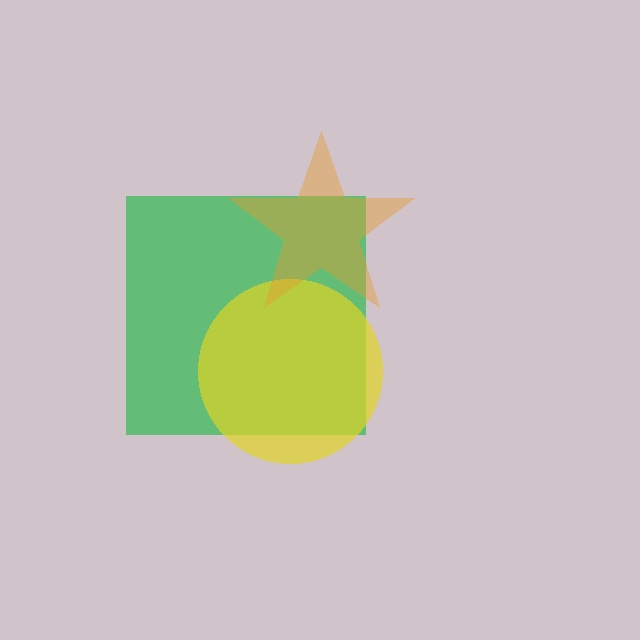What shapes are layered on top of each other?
The layered shapes are: a green square, a yellow circle, an orange star.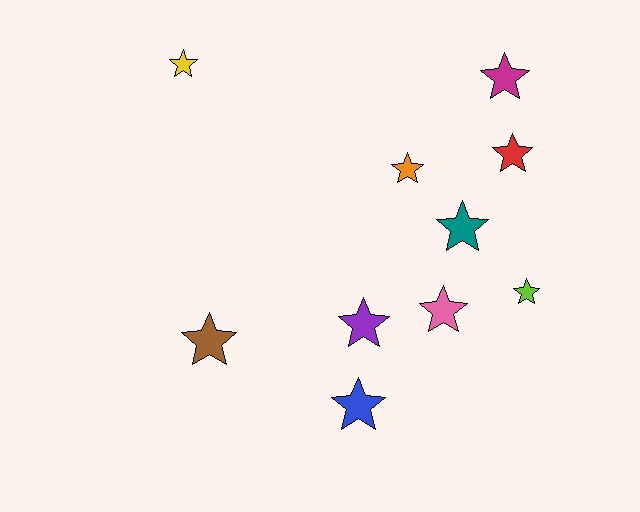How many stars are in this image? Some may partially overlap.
There are 10 stars.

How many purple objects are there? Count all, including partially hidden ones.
There is 1 purple object.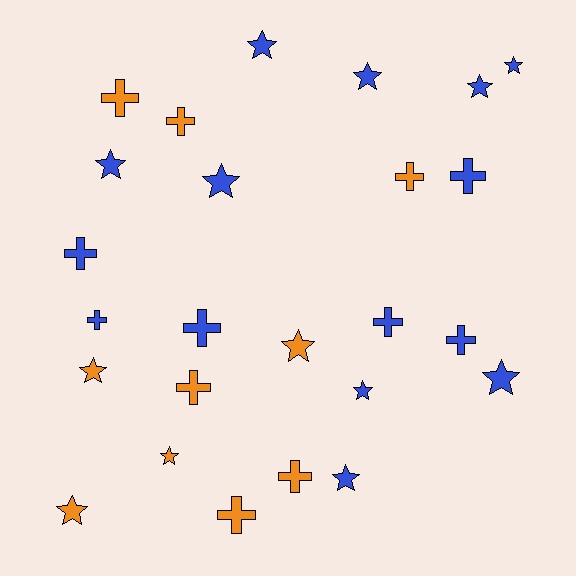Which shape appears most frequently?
Star, with 13 objects.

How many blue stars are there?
There are 9 blue stars.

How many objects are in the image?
There are 25 objects.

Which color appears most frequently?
Blue, with 15 objects.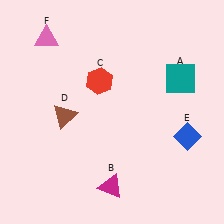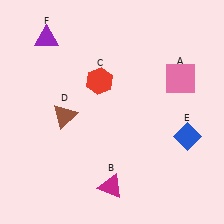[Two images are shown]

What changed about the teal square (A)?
In Image 1, A is teal. In Image 2, it changed to pink.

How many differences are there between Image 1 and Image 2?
There are 2 differences between the two images.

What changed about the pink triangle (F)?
In Image 1, F is pink. In Image 2, it changed to purple.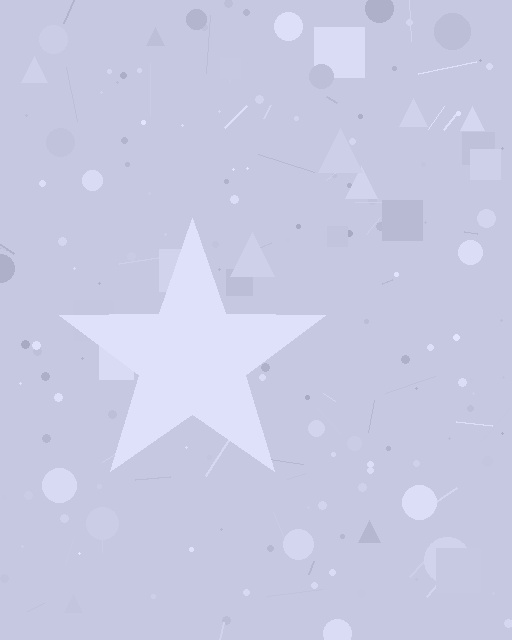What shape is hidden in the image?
A star is hidden in the image.